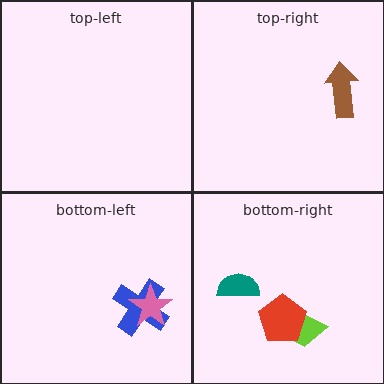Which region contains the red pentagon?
The bottom-right region.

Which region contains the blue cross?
The bottom-left region.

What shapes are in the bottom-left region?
The blue cross, the pink star.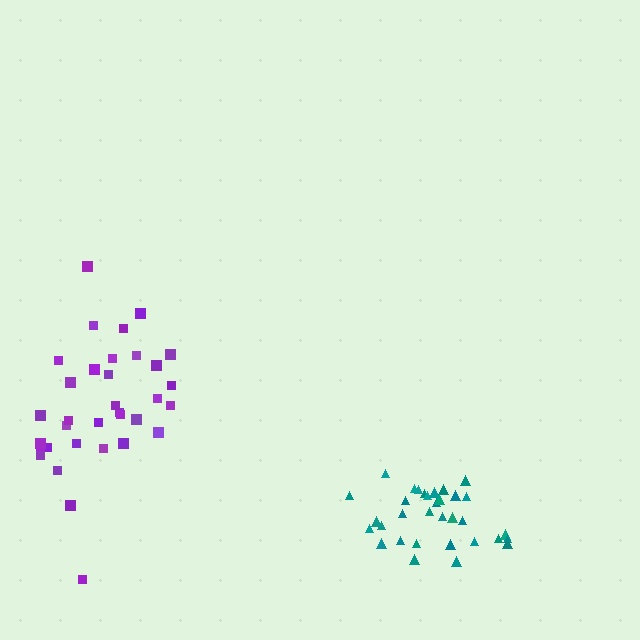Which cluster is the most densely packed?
Teal.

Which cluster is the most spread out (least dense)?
Purple.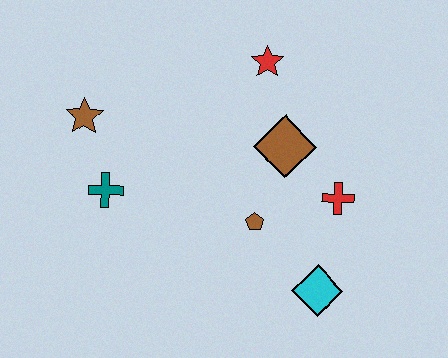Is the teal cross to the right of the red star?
No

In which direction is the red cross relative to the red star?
The red cross is below the red star.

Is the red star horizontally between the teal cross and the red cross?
Yes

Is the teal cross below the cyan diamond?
No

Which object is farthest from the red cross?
The brown star is farthest from the red cross.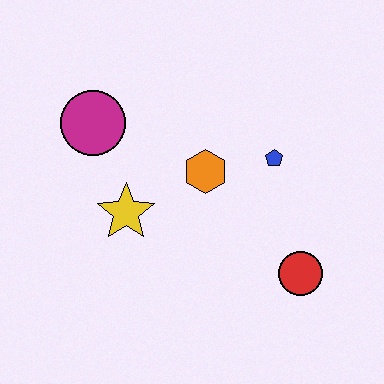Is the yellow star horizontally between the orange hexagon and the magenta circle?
Yes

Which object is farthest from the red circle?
The magenta circle is farthest from the red circle.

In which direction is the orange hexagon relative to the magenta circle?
The orange hexagon is to the right of the magenta circle.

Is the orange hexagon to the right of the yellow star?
Yes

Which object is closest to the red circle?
The blue pentagon is closest to the red circle.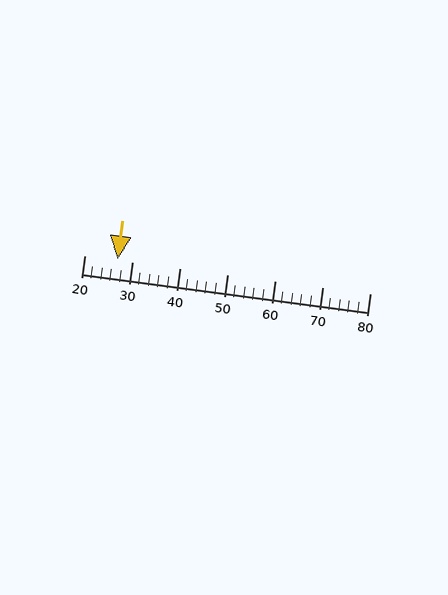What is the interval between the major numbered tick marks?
The major tick marks are spaced 10 units apart.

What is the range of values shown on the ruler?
The ruler shows values from 20 to 80.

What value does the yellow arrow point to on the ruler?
The yellow arrow points to approximately 27.